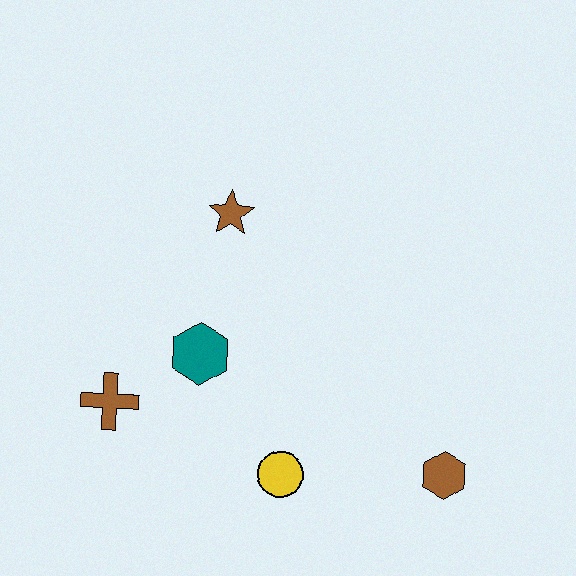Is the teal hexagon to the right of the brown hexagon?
No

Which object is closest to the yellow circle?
The teal hexagon is closest to the yellow circle.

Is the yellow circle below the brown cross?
Yes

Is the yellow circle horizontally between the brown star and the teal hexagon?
No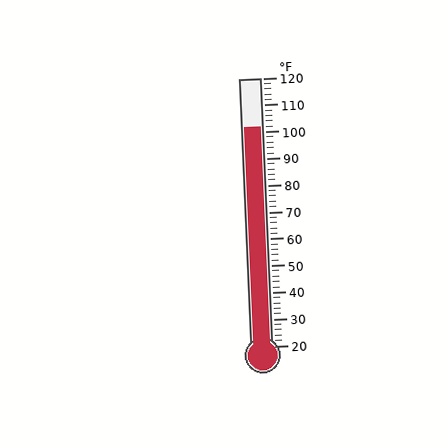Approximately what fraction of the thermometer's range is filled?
The thermometer is filled to approximately 80% of its range.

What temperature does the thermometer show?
The thermometer shows approximately 102°F.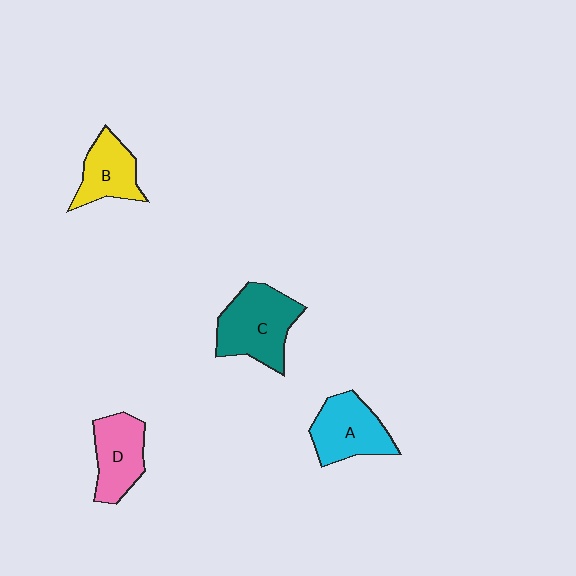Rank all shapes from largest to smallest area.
From largest to smallest: C (teal), A (cyan), D (pink), B (yellow).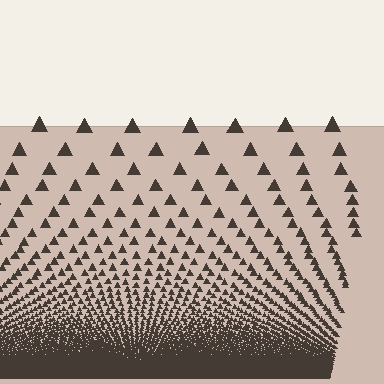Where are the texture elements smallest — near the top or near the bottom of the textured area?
Near the bottom.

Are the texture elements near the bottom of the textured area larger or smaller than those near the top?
Smaller. The gradient is inverted — elements near the bottom are smaller and denser.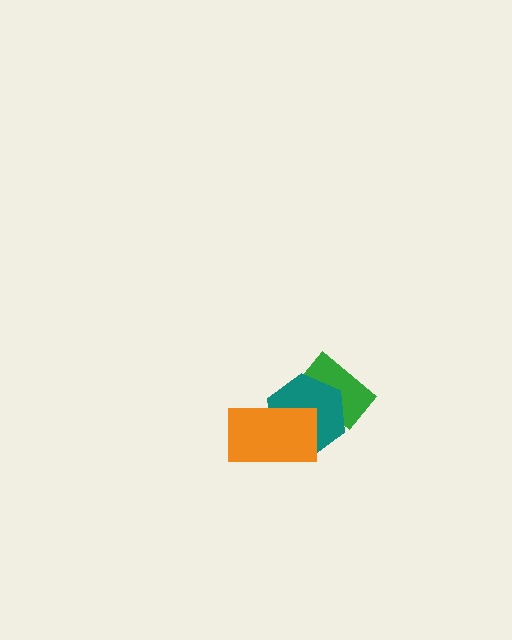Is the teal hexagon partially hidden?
Yes, it is partially covered by another shape.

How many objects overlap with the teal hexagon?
2 objects overlap with the teal hexagon.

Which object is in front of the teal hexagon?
The orange rectangle is in front of the teal hexagon.